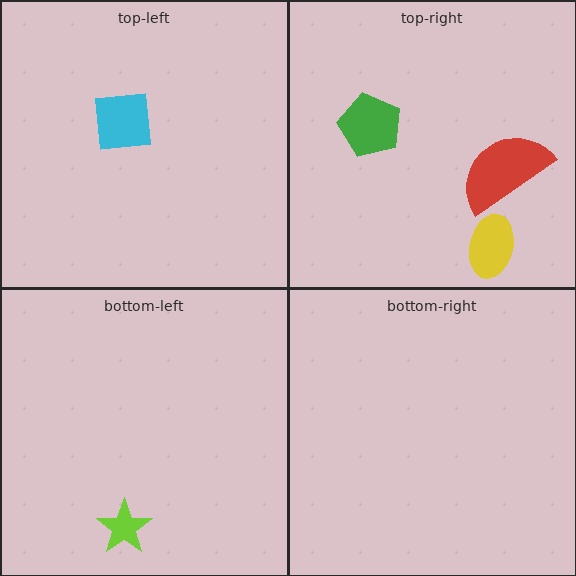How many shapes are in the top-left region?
1.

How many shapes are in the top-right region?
3.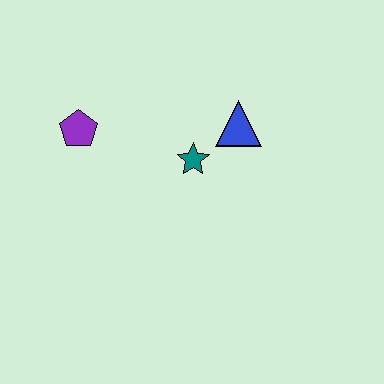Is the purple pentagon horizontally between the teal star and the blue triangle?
No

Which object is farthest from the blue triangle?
The purple pentagon is farthest from the blue triangle.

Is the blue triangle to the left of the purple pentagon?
No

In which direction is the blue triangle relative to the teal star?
The blue triangle is to the right of the teal star.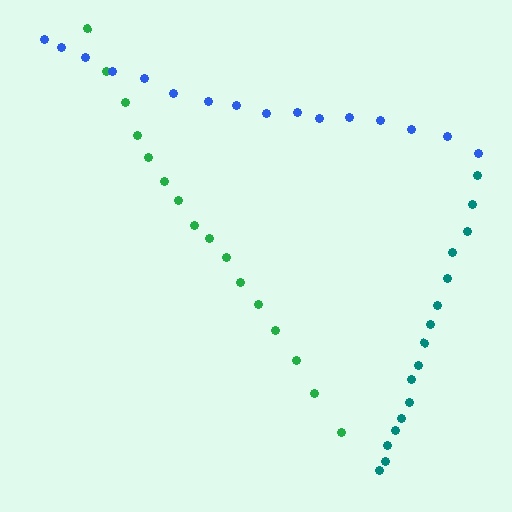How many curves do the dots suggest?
There are 3 distinct paths.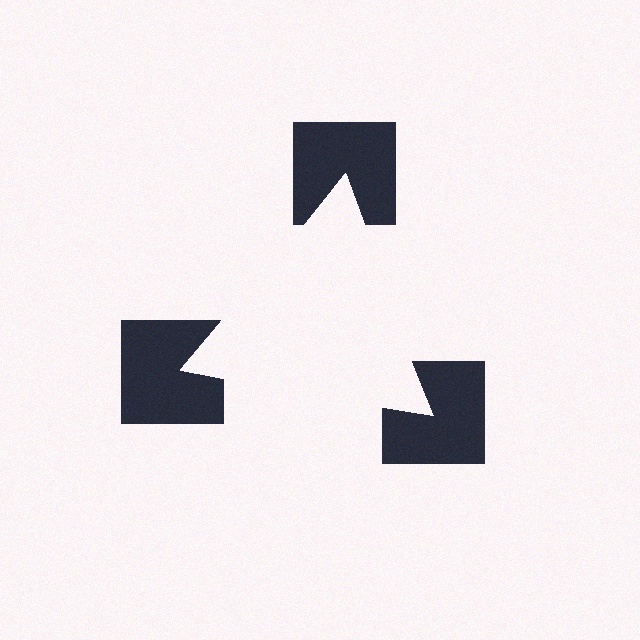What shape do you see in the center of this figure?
An illusory triangle — its edges are inferred from the aligned wedge cuts in the notched squares, not physically drawn.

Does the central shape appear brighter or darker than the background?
It typically appears slightly brighter than the background, even though no actual brightness change is drawn.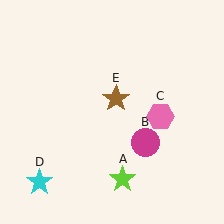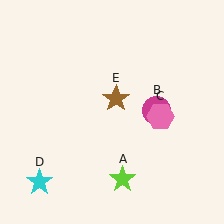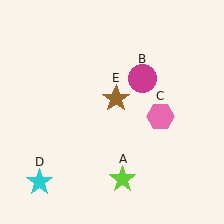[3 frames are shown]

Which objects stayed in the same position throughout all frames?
Lime star (object A) and pink hexagon (object C) and cyan star (object D) and brown star (object E) remained stationary.